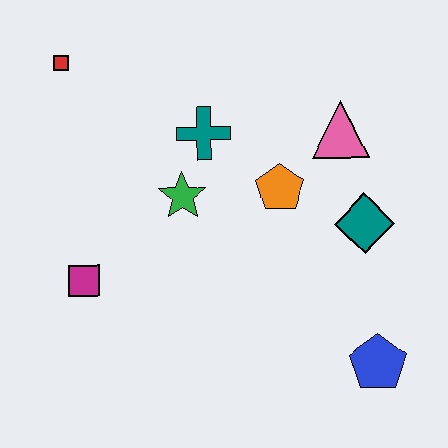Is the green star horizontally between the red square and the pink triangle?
Yes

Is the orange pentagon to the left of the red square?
No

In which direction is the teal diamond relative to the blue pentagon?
The teal diamond is above the blue pentagon.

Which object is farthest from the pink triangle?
The magenta square is farthest from the pink triangle.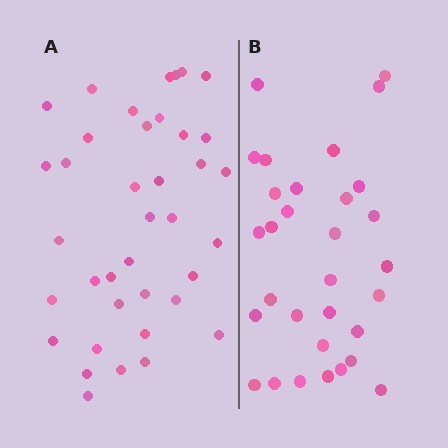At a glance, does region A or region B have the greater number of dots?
Region A (the left region) has more dots.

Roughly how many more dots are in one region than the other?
Region A has roughly 8 or so more dots than region B.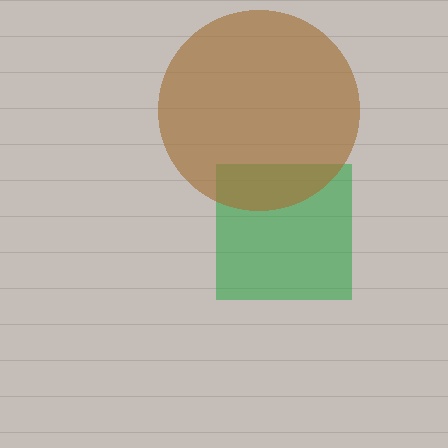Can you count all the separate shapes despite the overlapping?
Yes, there are 2 separate shapes.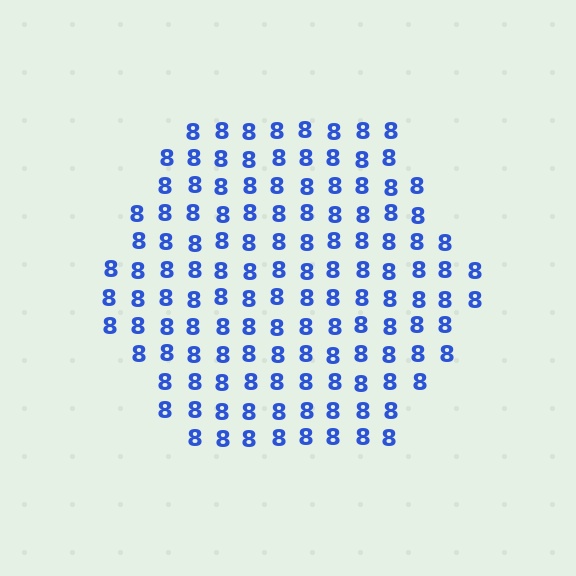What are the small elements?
The small elements are digit 8's.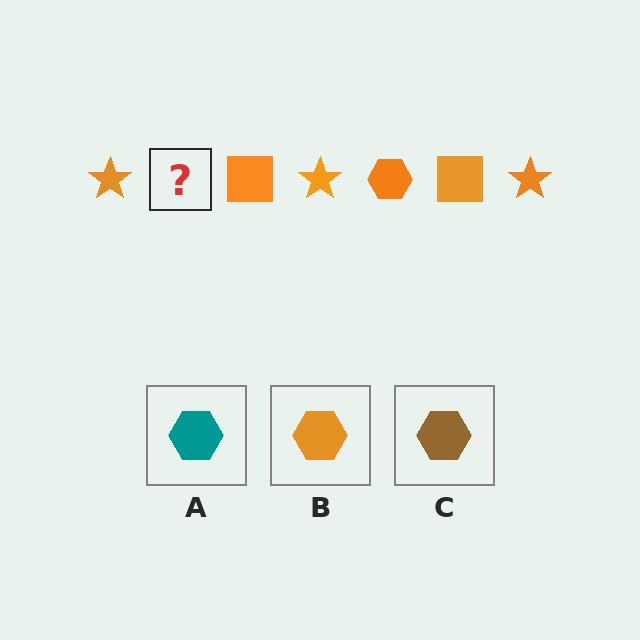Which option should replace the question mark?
Option B.